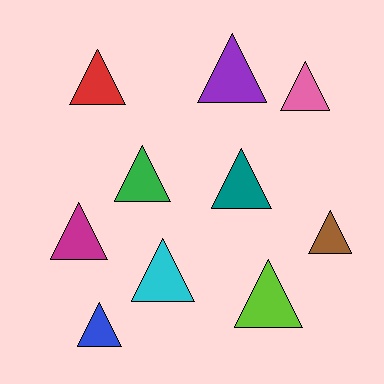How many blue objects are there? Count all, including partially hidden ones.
There is 1 blue object.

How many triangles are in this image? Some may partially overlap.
There are 10 triangles.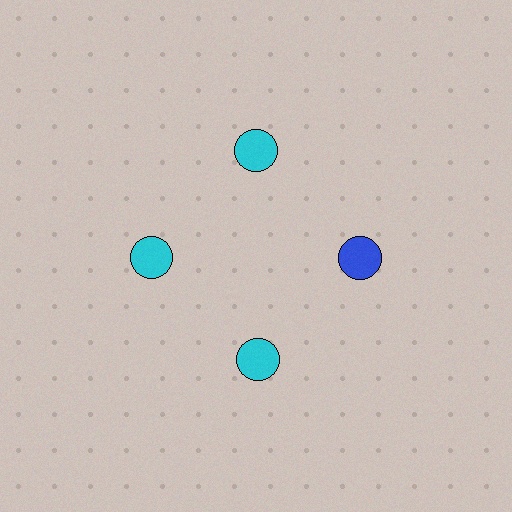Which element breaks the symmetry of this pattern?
The blue circle at roughly the 3 o'clock position breaks the symmetry. All other shapes are cyan circles.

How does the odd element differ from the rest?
It has a different color: blue instead of cyan.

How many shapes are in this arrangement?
There are 4 shapes arranged in a ring pattern.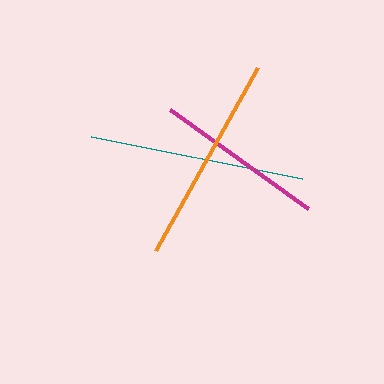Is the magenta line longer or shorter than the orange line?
The orange line is longer than the magenta line.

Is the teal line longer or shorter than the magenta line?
The teal line is longer than the magenta line.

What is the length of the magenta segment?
The magenta segment is approximately 170 pixels long.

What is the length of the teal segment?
The teal segment is approximately 215 pixels long.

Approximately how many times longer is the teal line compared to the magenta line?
The teal line is approximately 1.3 times the length of the magenta line.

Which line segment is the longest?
The teal line is the longest at approximately 215 pixels.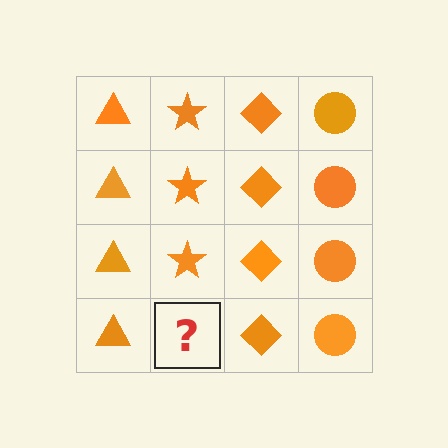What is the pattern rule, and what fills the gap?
The rule is that each column has a consistent shape. The gap should be filled with an orange star.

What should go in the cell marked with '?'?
The missing cell should contain an orange star.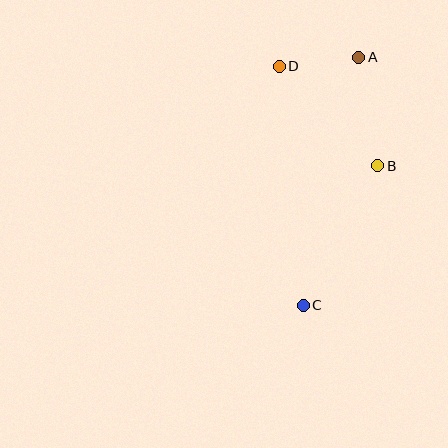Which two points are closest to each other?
Points A and D are closest to each other.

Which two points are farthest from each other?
Points A and C are farthest from each other.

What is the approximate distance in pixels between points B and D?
The distance between B and D is approximately 140 pixels.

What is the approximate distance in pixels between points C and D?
The distance between C and D is approximately 240 pixels.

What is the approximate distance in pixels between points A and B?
The distance between A and B is approximately 110 pixels.